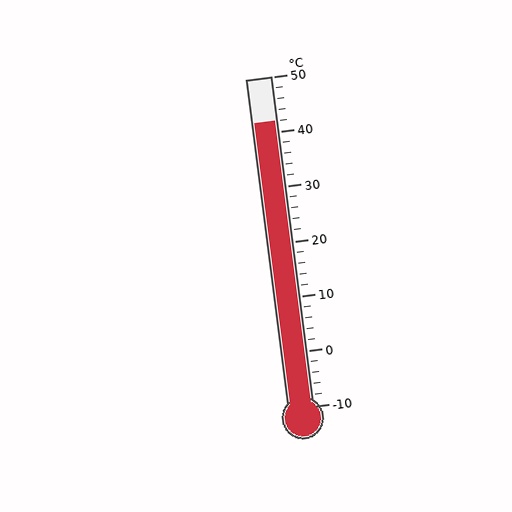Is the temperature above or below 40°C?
The temperature is above 40°C.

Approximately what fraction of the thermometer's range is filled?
The thermometer is filled to approximately 85% of its range.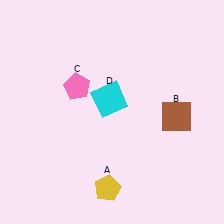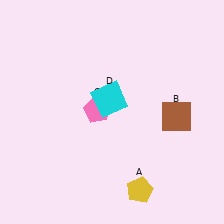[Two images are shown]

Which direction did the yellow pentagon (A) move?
The yellow pentagon (A) moved right.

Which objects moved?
The objects that moved are: the yellow pentagon (A), the pink pentagon (C).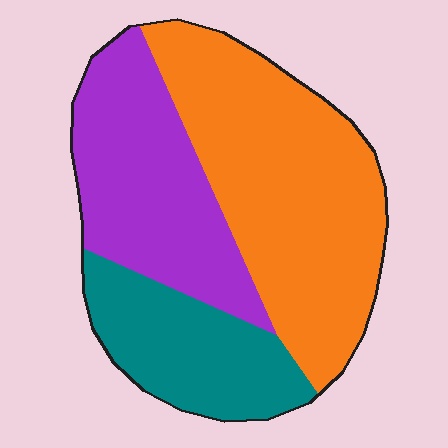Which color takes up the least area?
Teal, at roughly 20%.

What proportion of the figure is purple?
Purple covers around 30% of the figure.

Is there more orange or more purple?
Orange.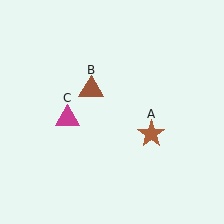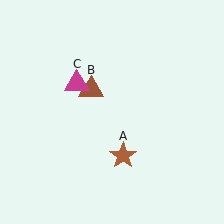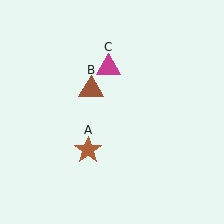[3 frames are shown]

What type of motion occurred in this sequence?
The brown star (object A), magenta triangle (object C) rotated clockwise around the center of the scene.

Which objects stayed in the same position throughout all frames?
Brown triangle (object B) remained stationary.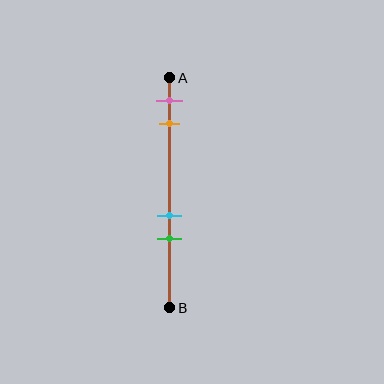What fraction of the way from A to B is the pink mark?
The pink mark is approximately 10% (0.1) of the way from A to B.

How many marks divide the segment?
There are 4 marks dividing the segment.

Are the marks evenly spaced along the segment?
No, the marks are not evenly spaced.